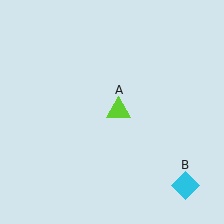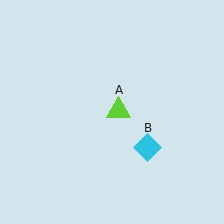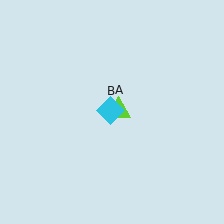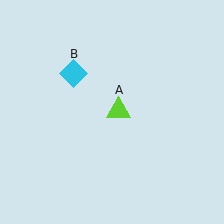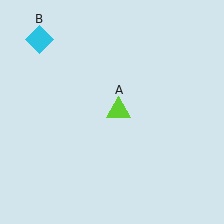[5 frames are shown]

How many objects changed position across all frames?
1 object changed position: cyan diamond (object B).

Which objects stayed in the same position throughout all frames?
Lime triangle (object A) remained stationary.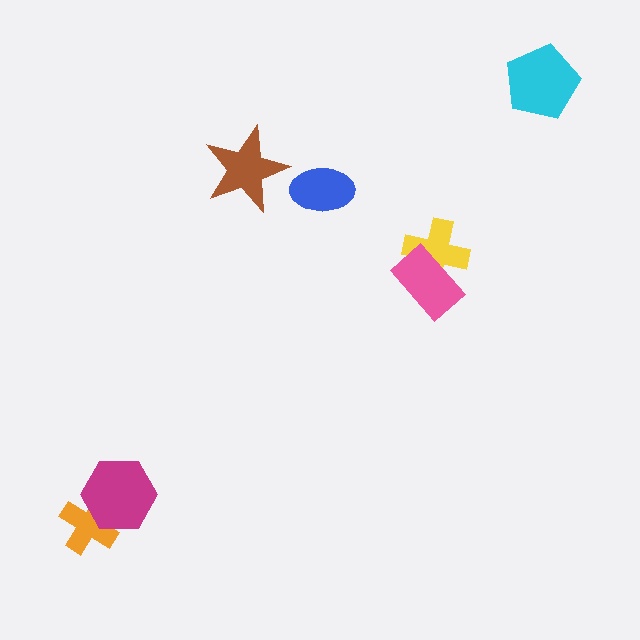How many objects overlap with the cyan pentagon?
0 objects overlap with the cyan pentagon.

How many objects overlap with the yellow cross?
1 object overlaps with the yellow cross.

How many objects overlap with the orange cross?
1 object overlaps with the orange cross.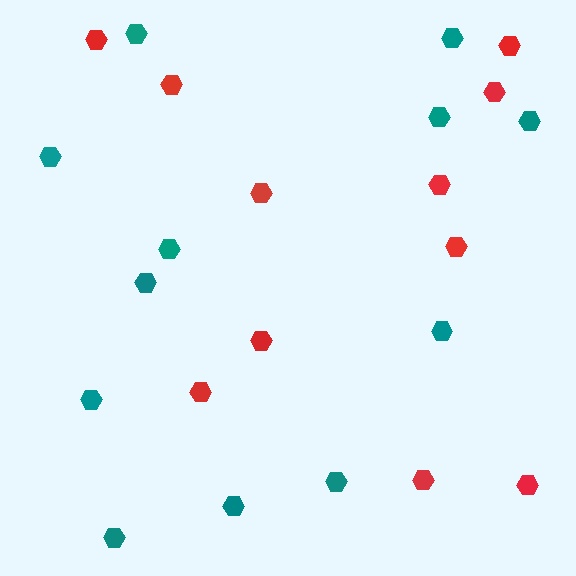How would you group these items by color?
There are 2 groups: one group of red hexagons (11) and one group of teal hexagons (12).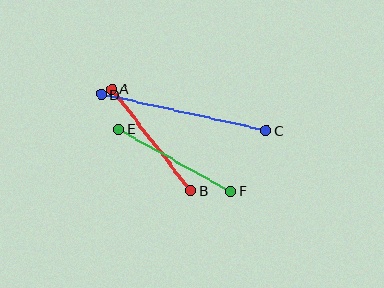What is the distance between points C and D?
The distance is approximately 169 pixels.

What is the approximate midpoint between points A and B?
The midpoint is at approximately (151, 140) pixels.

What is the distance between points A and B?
The distance is approximately 128 pixels.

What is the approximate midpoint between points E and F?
The midpoint is at approximately (175, 160) pixels.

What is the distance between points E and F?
The distance is approximately 128 pixels.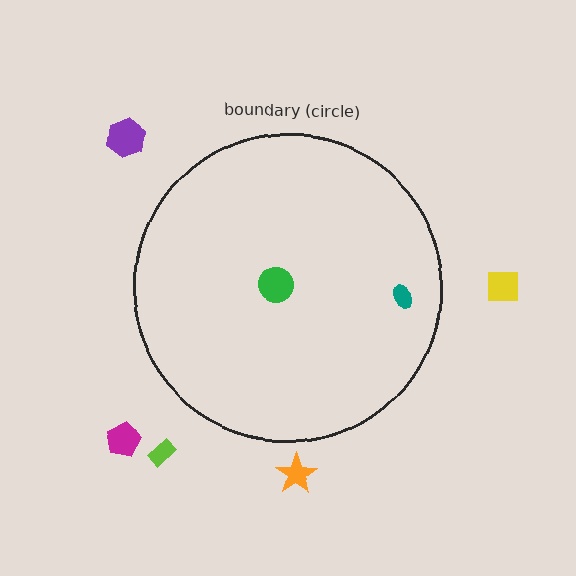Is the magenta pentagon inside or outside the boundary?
Outside.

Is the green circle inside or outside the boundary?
Inside.